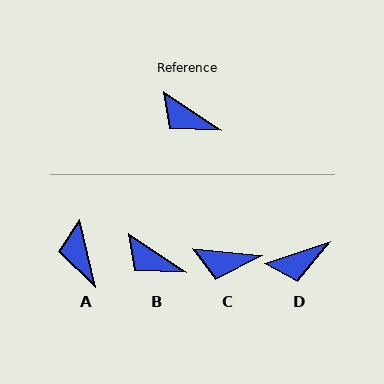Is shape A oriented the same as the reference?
No, it is off by about 43 degrees.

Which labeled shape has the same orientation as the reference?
B.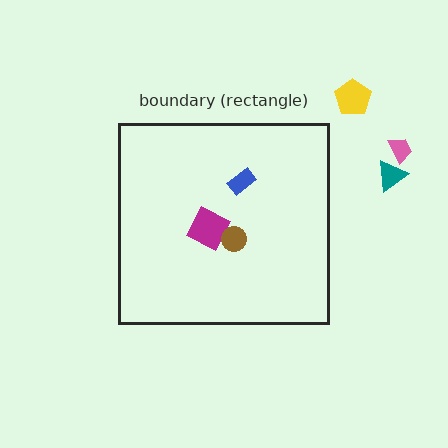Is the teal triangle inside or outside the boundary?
Outside.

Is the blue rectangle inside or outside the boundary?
Inside.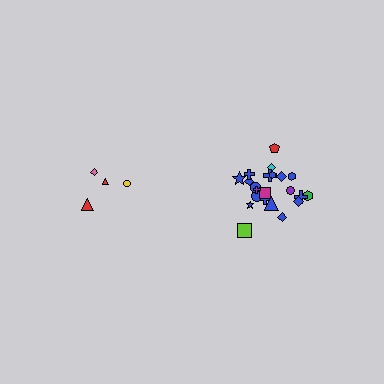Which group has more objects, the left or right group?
The right group.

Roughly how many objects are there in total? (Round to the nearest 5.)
Roughly 25 objects in total.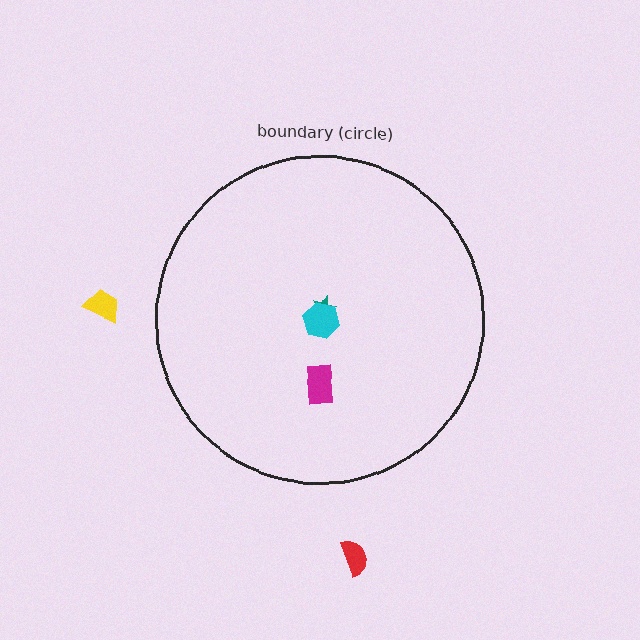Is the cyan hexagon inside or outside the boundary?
Inside.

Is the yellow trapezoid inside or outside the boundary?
Outside.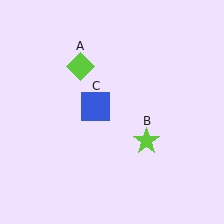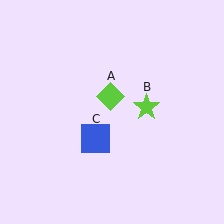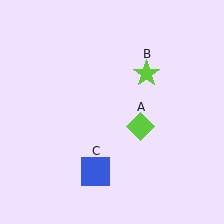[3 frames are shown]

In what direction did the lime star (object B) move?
The lime star (object B) moved up.